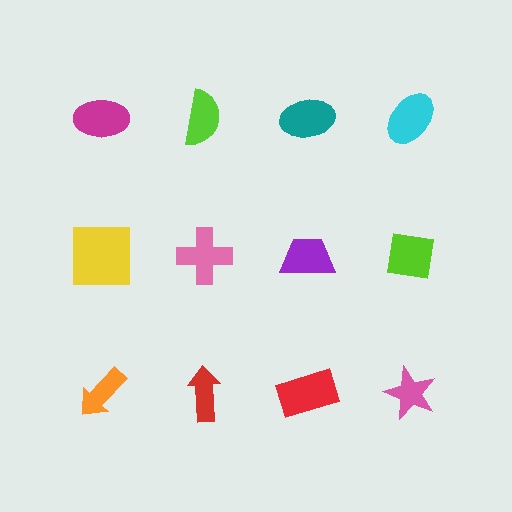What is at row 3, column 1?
An orange arrow.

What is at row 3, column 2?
A red arrow.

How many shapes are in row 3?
4 shapes.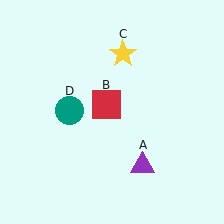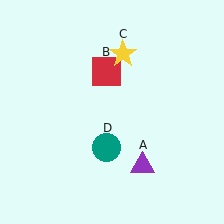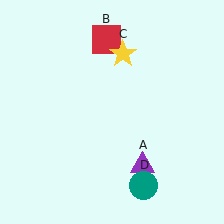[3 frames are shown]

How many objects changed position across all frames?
2 objects changed position: red square (object B), teal circle (object D).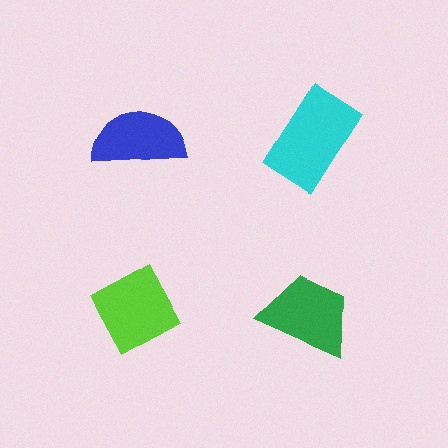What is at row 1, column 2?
A cyan rectangle.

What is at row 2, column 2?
A green trapezoid.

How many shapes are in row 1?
2 shapes.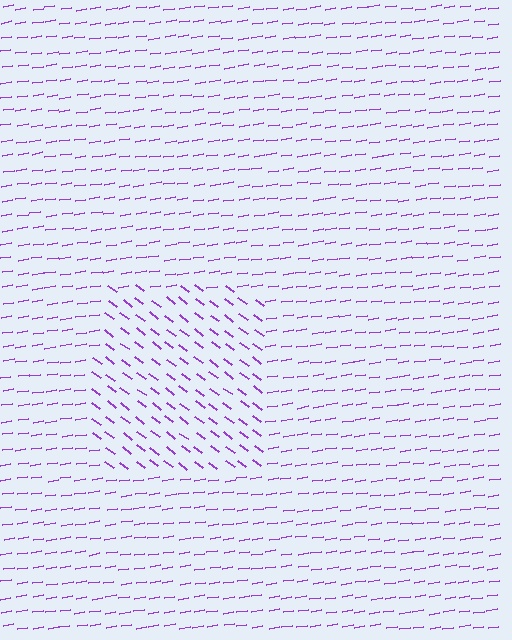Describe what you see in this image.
The image is filled with small purple line segments. A rectangle region in the image has lines oriented differently from the surrounding lines, creating a visible texture boundary.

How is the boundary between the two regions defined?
The boundary is defined purely by a change in line orientation (approximately 45 degrees difference). All lines are the same color and thickness.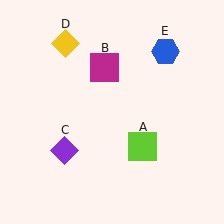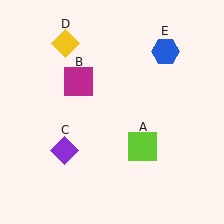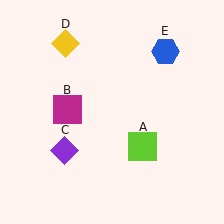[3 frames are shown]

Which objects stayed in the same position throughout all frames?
Lime square (object A) and purple diamond (object C) and yellow diamond (object D) and blue hexagon (object E) remained stationary.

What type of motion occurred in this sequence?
The magenta square (object B) rotated counterclockwise around the center of the scene.